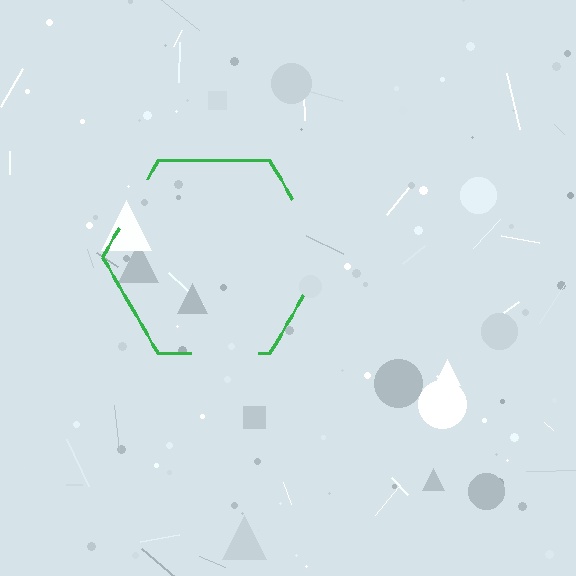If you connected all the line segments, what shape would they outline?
They would outline a hexagon.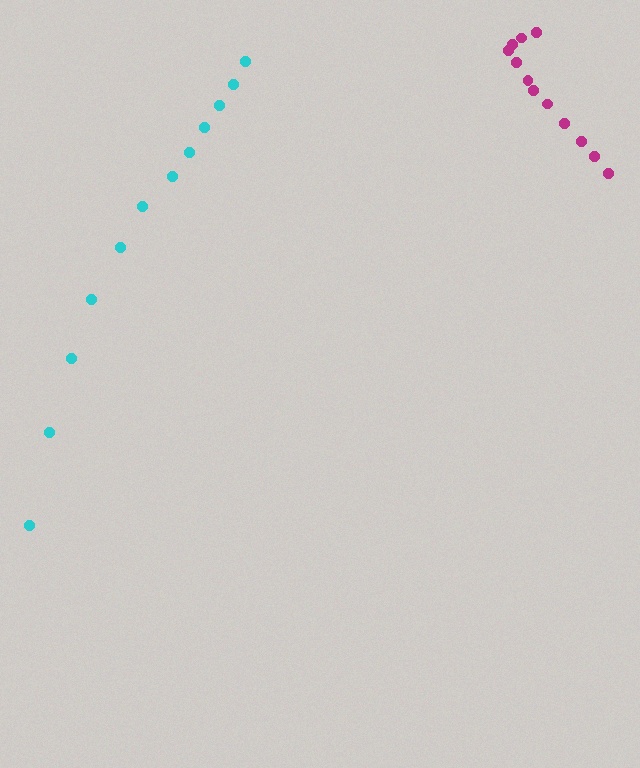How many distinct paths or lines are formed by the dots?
There are 2 distinct paths.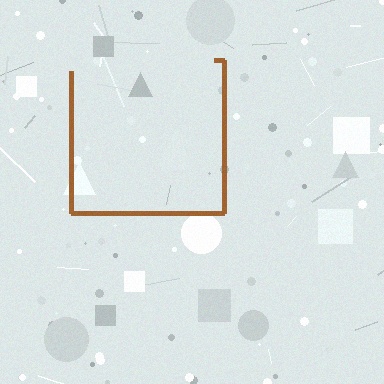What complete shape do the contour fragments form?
The contour fragments form a square.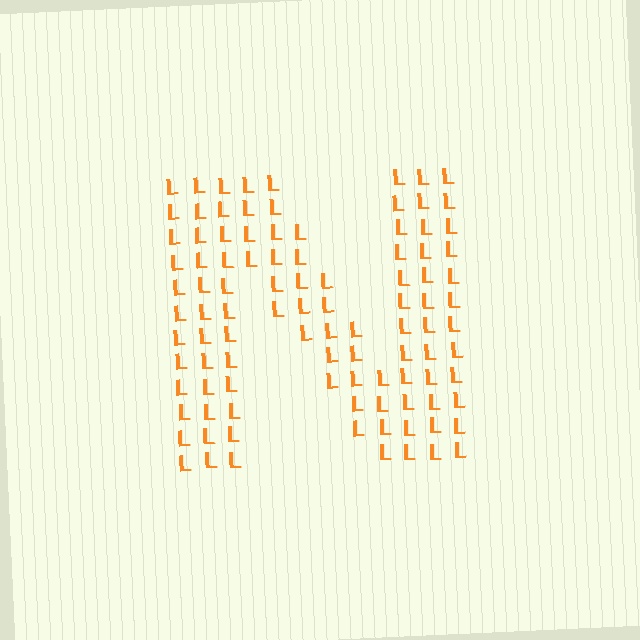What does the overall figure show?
The overall figure shows the letter N.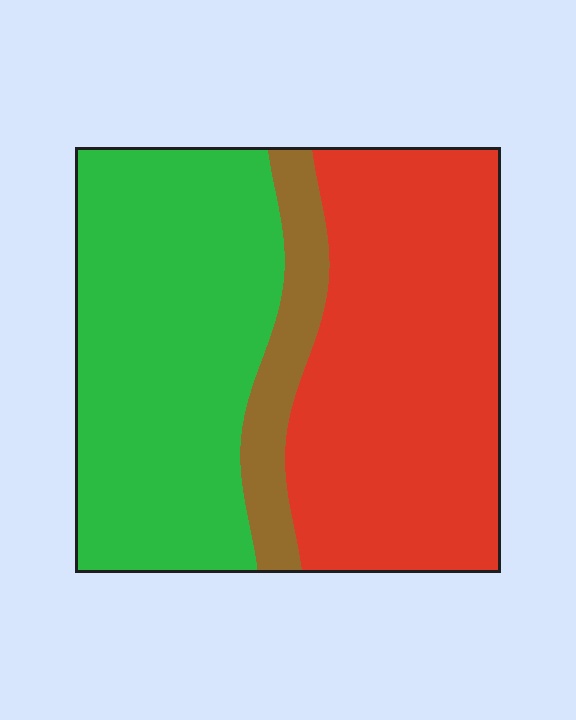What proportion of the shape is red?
Red takes up between a third and a half of the shape.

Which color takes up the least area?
Brown, at roughly 10%.